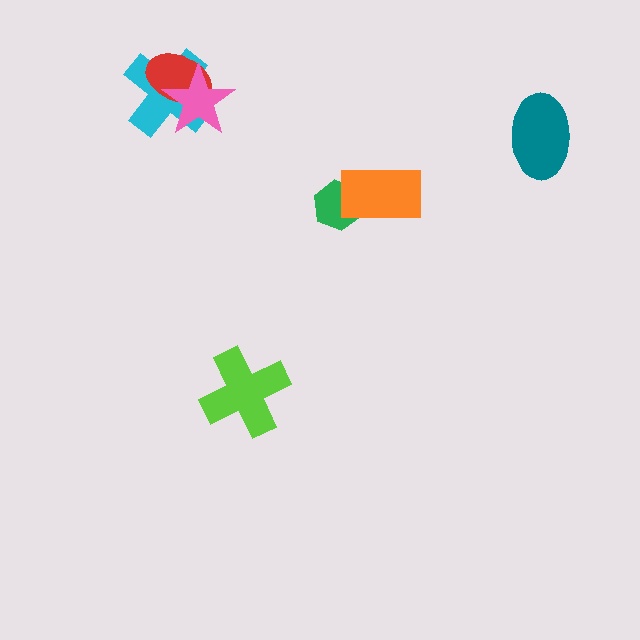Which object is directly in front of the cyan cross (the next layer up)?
The red ellipse is directly in front of the cyan cross.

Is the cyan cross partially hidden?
Yes, it is partially covered by another shape.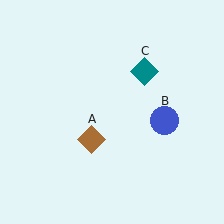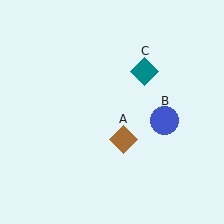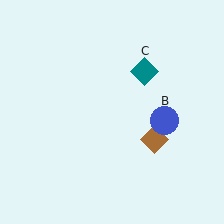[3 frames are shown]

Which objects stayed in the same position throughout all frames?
Blue circle (object B) and teal diamond (object C) remained stationary.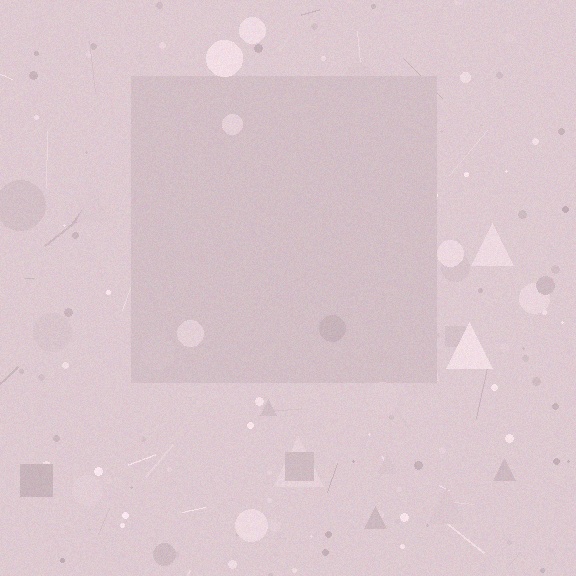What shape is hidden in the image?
A square is hidden in the image.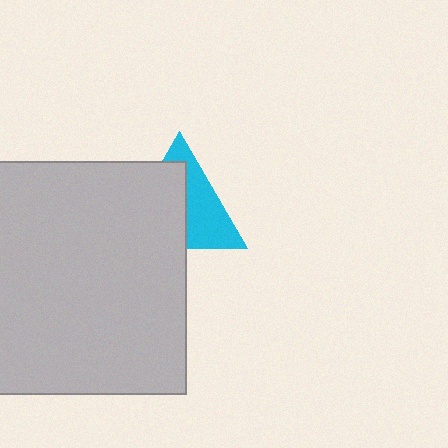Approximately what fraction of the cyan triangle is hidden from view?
Roughly 55% of the cyan triangle is hidden behind the light gray rectangle.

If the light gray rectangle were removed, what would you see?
You would see the complete cyan triangle.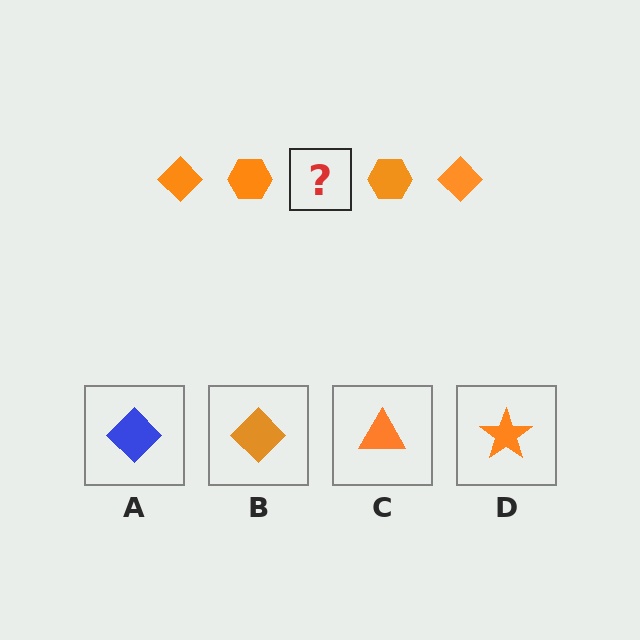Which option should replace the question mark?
Option B.